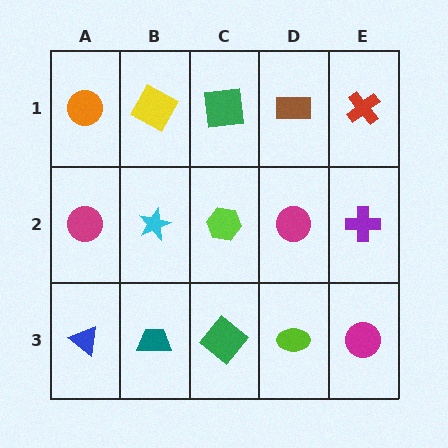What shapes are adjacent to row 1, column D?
A magenta circle (row 2, column D), a green square (row 1, column C), a red cross (row 1, column E).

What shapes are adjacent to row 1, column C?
A lime hexagon (row 2, column C), a yellow square (row 1, column B), a brown rectangle (row 1, column D).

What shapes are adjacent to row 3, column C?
A lime hexagon (row 2, column C), a teal trapezoid (row 3, column B), a lime ellipse (row 3, column D).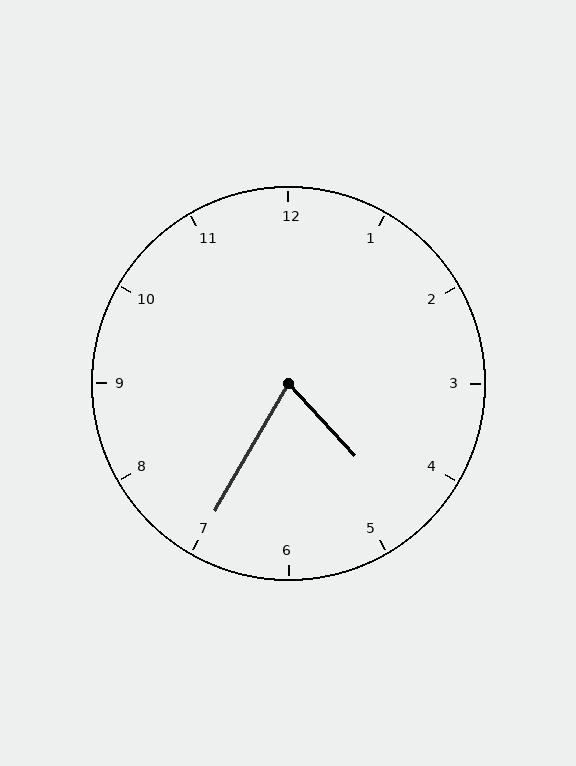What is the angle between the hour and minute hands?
Approximately 72 degrees.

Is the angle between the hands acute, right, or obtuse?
It is acute.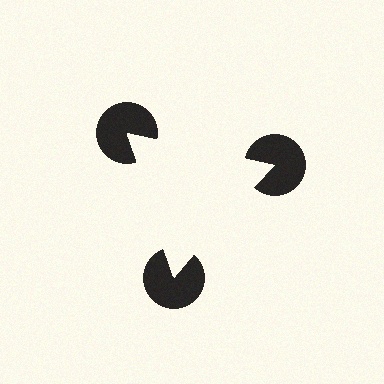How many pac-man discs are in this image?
There are 3 — one at each vertex of the illusory triangle.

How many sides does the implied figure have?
3 sides.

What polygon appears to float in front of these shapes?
An illusory triangle — its edges are inferred from the aligned wedge cuts in the pac-man discs, not physically drawn.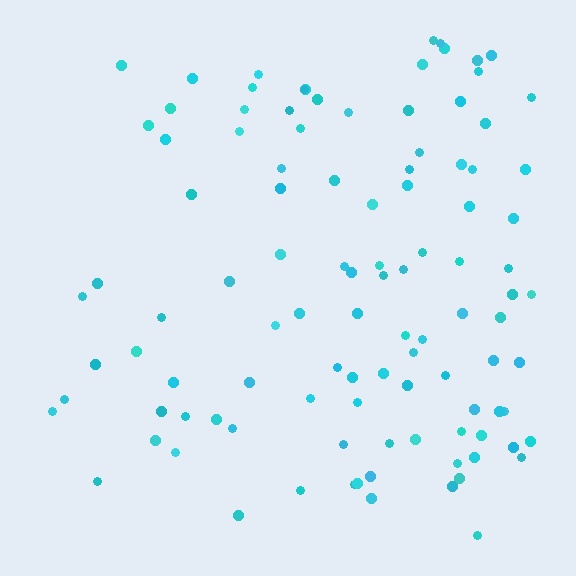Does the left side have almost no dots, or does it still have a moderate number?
Still a moderate number, just noticeably fewer than the right.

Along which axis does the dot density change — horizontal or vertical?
Horizontal.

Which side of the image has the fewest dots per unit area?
The left.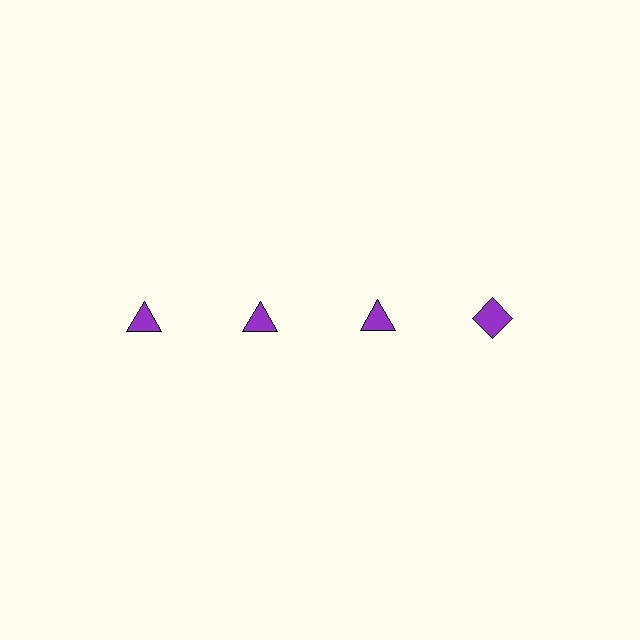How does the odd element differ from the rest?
It has a different shape: diamond instead of triangle.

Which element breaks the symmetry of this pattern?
The purple diamond in the top row, second from right column breaks the symmetry. All other shapes are purple triangles.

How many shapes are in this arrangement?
There are 4 shapes arranged in a grid pattern.